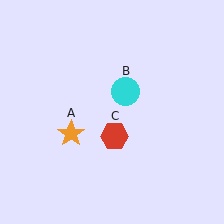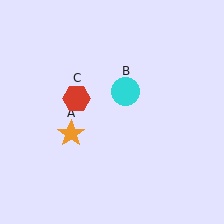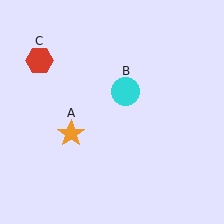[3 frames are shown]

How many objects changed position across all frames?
1 object changed position: red hexagon (object C).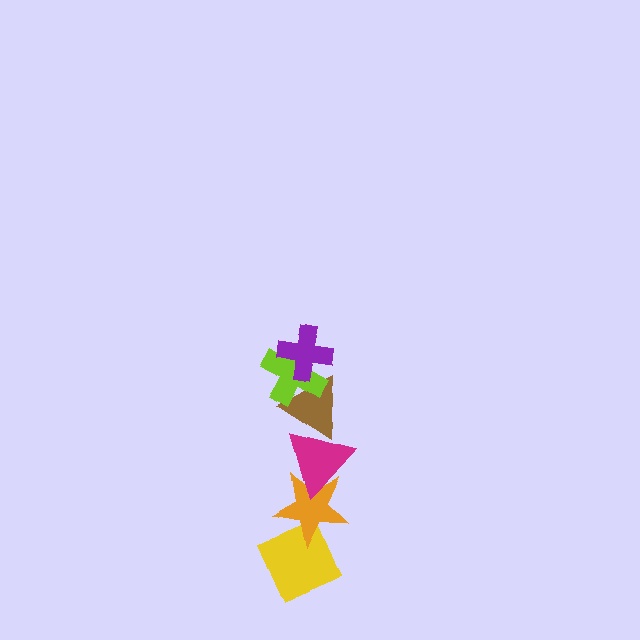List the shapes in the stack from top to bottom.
From top to bottom: the purple cross, the lime cross, the brown triangle, the magenta triangle, the orange star, the yellow diamond.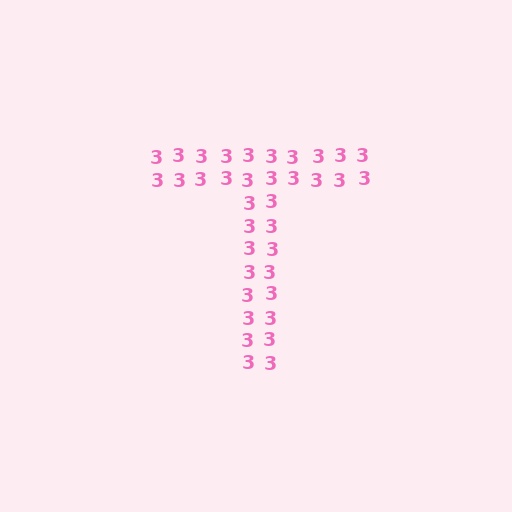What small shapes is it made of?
It is made of small digit 3's.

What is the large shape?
The large shape is the letter T.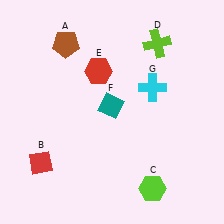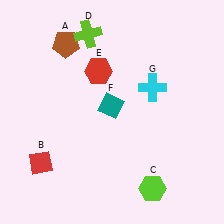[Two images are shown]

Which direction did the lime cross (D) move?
The lime cross (D) moved left.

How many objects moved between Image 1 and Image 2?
1 object moved between the two images.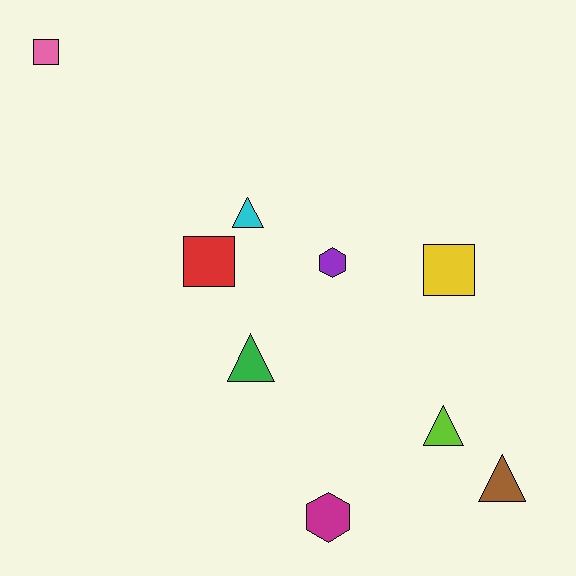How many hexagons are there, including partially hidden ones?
There are 2 hexagons.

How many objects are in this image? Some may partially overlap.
There are 9 objects.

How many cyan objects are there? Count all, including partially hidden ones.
There is 1 cyan object.